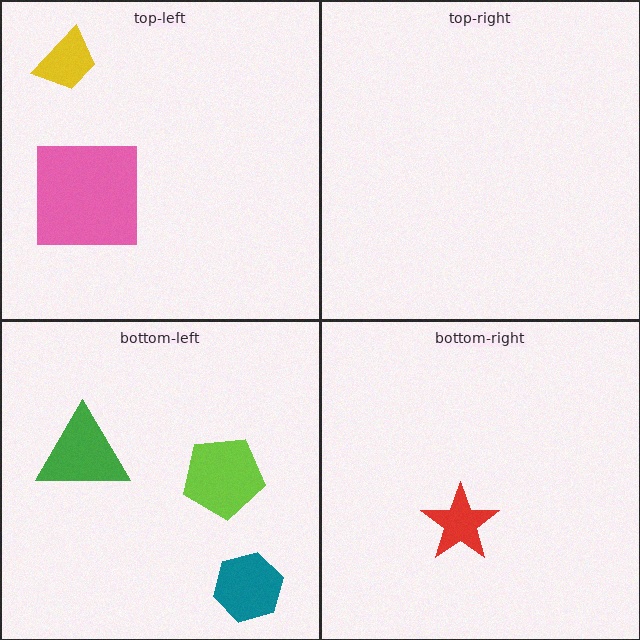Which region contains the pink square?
The top-left region.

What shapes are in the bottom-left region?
The teal hexagon, the lime pentagon, the green triangle.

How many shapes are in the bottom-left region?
3.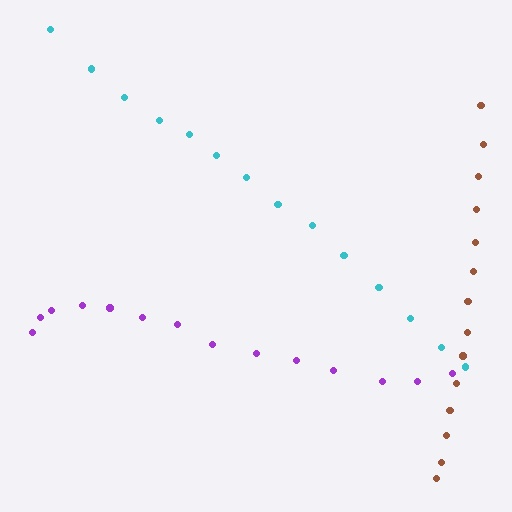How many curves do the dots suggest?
There are 3 distinct paths.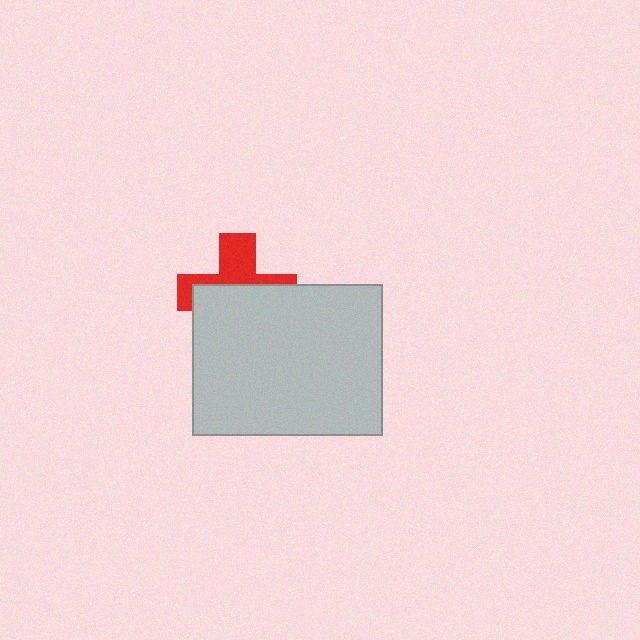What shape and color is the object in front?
The object in front is a light gray rectangle.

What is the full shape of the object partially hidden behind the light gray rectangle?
The partially hidden object is a red cross.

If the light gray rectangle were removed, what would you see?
You would see the complete red cross.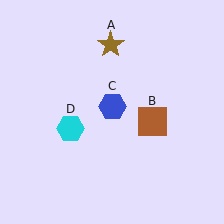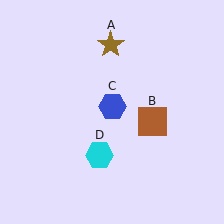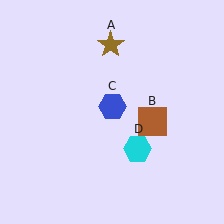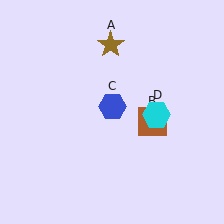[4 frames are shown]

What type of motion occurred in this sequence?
The cyan hexagon (object D) rotated counterclockwise around the center of the scene.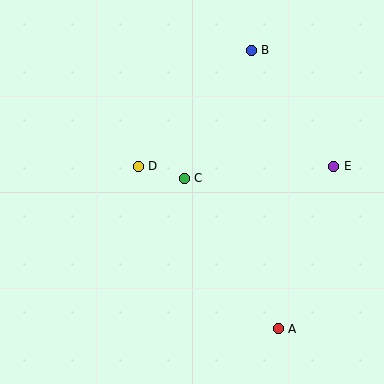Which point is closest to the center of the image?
Point C at (184, 178) is closest to the center.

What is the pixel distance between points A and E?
The distance between A and E is 172 pixels.